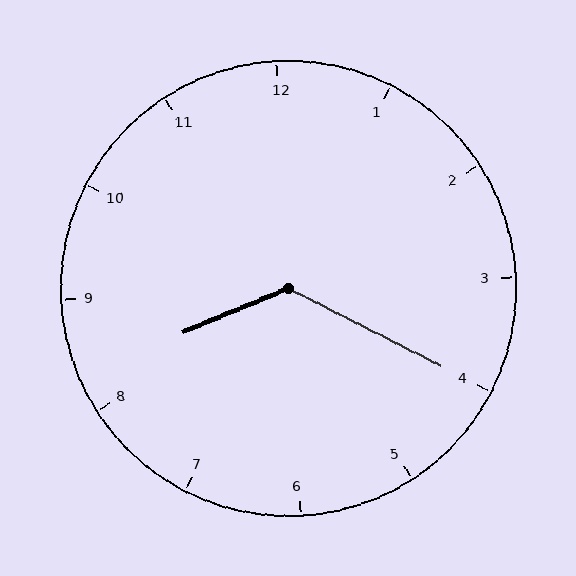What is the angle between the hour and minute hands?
Approximately 130 degrees.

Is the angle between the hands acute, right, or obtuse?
It is obtuse.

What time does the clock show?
8:20.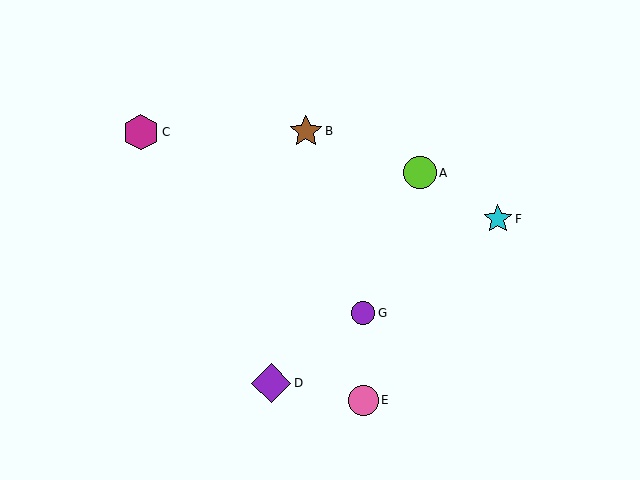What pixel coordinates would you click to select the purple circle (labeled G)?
Click at (363, 313) to select the purple circle G.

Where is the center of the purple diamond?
The center of the purple diamond is at (271, 383).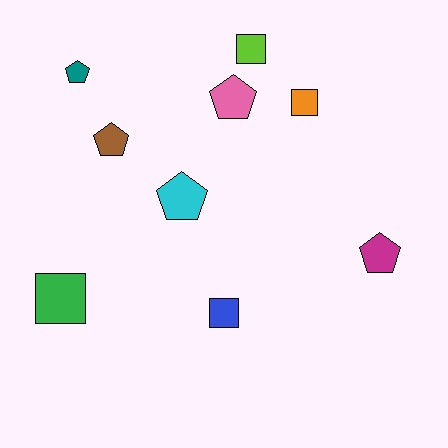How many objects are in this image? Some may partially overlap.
There are 9 objects.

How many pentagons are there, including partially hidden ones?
There are 5 pentagons.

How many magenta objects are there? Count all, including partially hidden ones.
There is 1 magenta object.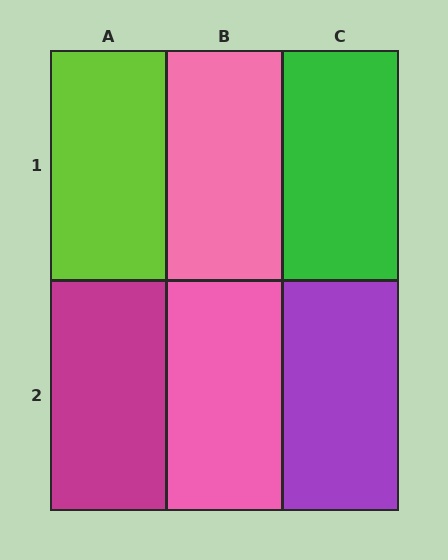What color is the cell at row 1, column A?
Lime.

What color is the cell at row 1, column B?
Pink.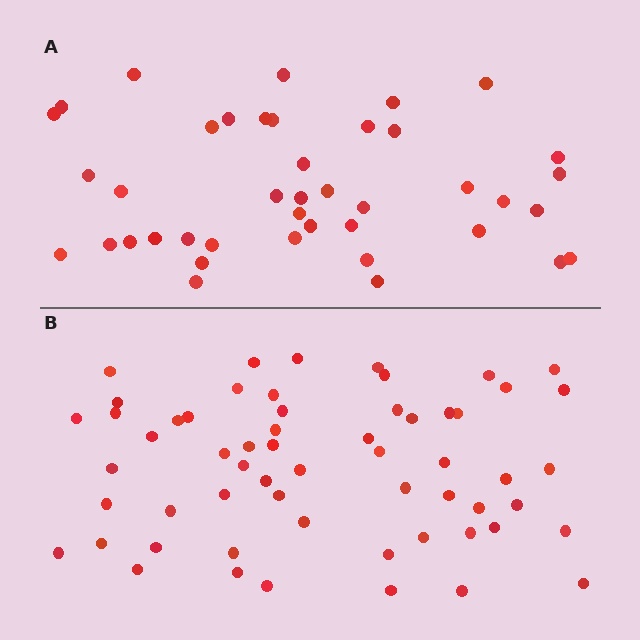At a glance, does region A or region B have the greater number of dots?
Region B (the bottom region) has more dots.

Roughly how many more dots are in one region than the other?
Region B has approximately 20 more dots than region A.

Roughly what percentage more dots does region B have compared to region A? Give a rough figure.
About 45% more.